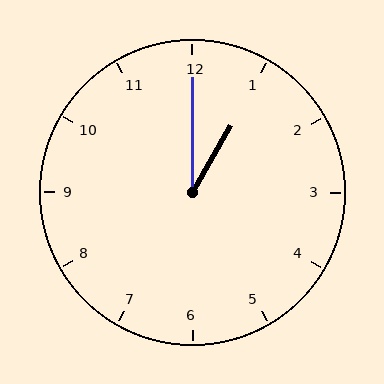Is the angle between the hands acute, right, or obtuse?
It is acute.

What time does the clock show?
1:00.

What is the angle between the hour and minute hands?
Approximately 30 degrees.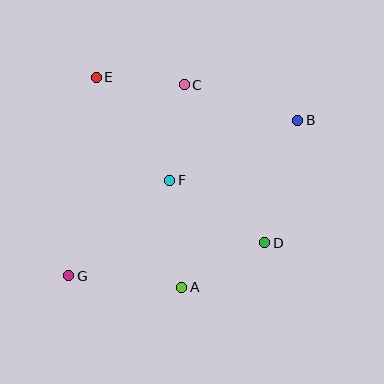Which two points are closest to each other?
Points C and E are closest to each other.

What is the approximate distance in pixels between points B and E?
The distance between B and E is approximately 206 pixels.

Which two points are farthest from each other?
Points B and G are farthest from each other.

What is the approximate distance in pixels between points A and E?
The distance between A and E is approximately 227 pixels.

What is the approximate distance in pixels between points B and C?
The distance between B and C is approximately 119 pixels.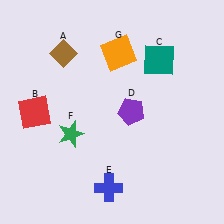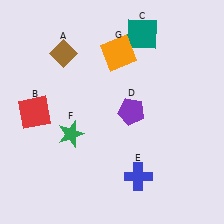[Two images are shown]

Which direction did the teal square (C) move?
The teal square (C) moved up.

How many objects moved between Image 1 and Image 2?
2 objects moved between the two images.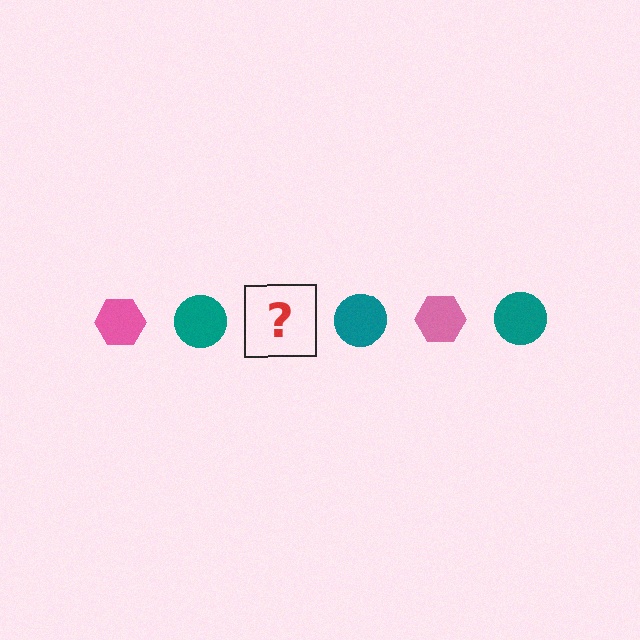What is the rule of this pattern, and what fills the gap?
The rule is that the pattern alternates between pink hexagon and teal circle. The gap should be filled with a pink hexagon.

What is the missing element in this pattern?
The missing element is a pink hexagon.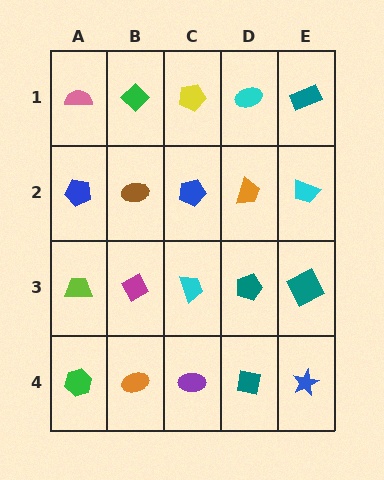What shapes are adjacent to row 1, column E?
A cyan trapezoid (row 2, column E), a cyan ellipse (row 1, column D).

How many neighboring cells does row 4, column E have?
2.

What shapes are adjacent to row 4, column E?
A teal square (row 3, column E), a teal square (row 4, column D).